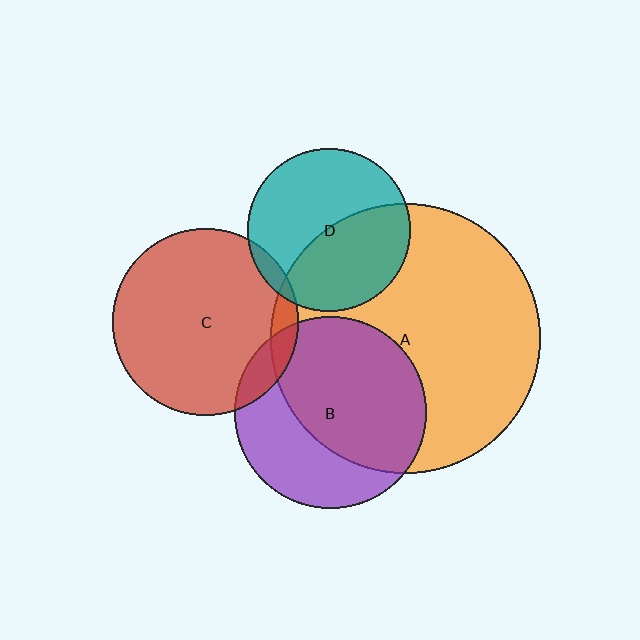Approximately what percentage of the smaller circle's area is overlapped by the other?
Approximately 5%.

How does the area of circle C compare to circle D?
Approximately 1.3 times.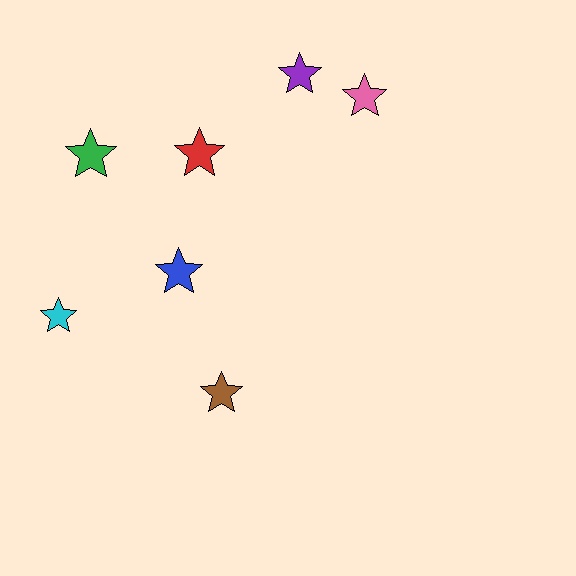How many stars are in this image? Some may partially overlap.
There are 7 stars.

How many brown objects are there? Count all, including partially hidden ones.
There is 1 brown object.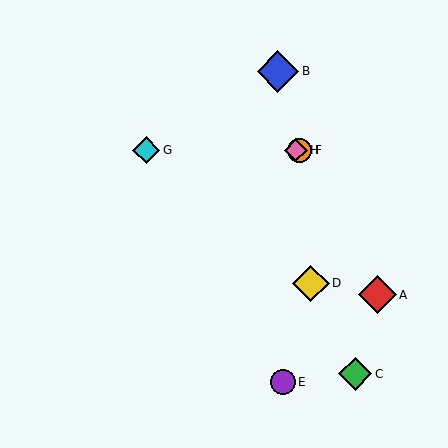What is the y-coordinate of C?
Object C is at y≈374.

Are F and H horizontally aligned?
Yes, both are at y≈150.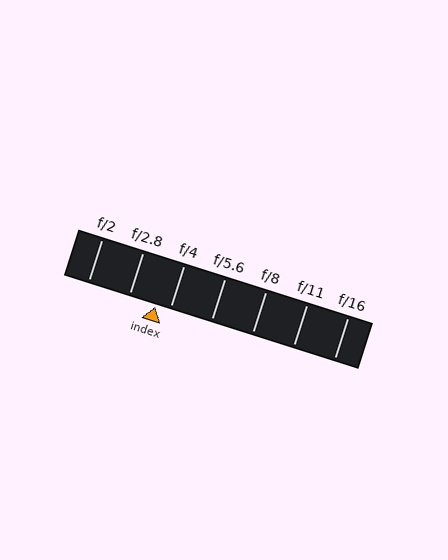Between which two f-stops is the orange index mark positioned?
The index mark is between f/2.8 and f/4.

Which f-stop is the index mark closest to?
The index mark is closest to f/4.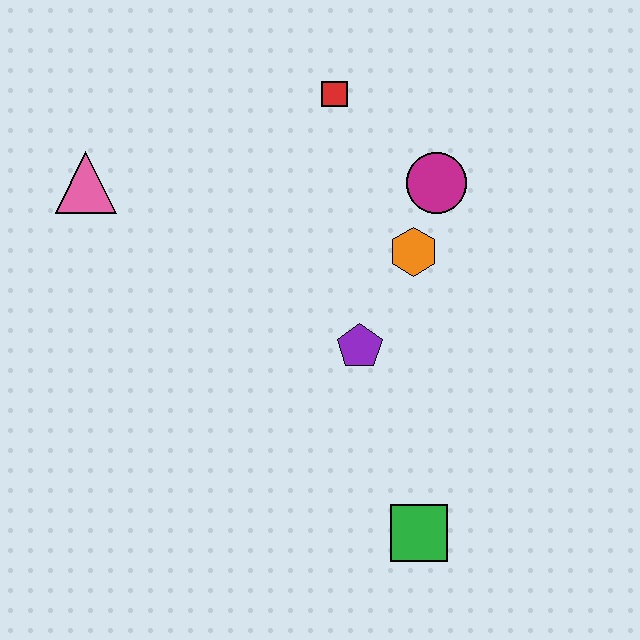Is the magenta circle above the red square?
No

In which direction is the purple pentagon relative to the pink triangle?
The purple pentagon is to the right of the pink triangle.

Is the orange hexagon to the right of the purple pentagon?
Yes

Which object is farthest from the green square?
The pink triangle is farthest from the green square.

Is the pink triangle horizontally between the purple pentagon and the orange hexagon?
No